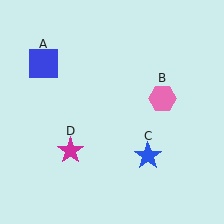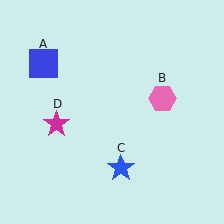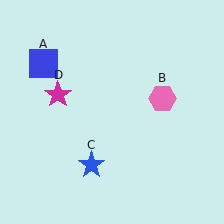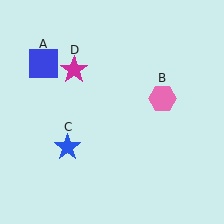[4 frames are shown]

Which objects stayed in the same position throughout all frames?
Blue square (object A) and pink hexagon (object B) remained stationary.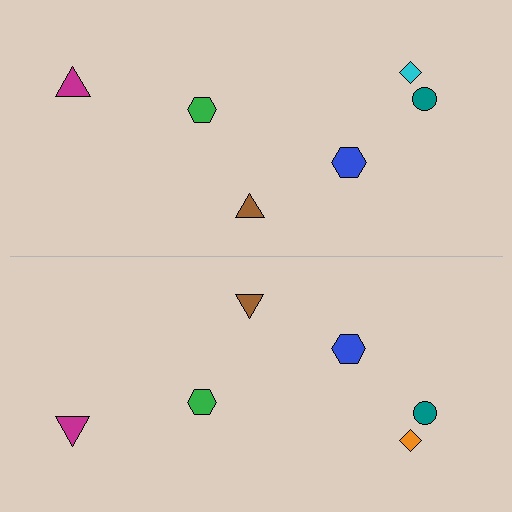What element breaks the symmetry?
The orange diamond on the bottom side breaks the symmetry — its mirror counterpart is cyan.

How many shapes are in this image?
There are 12 shapes in this image.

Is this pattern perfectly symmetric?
No, the pattern is not perfectly symmetric. The orange diamond on the bottom side breaks the symmetry — its mirror counterpart is cyan.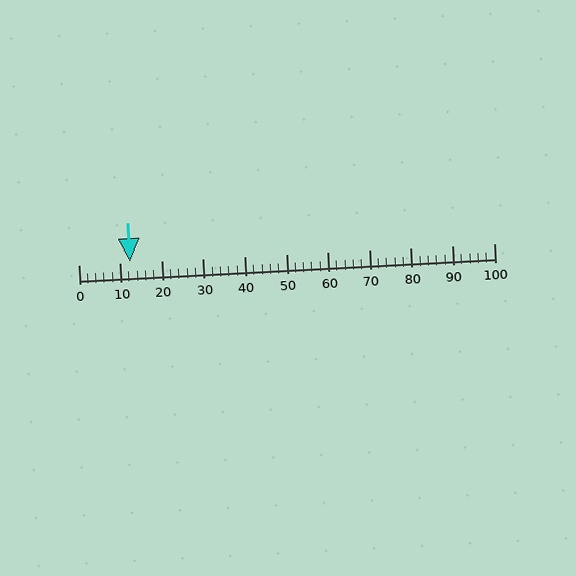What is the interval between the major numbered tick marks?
The major tick marks are spaced 10 units apart.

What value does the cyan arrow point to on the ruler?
The cyan arrow points to approximately 12.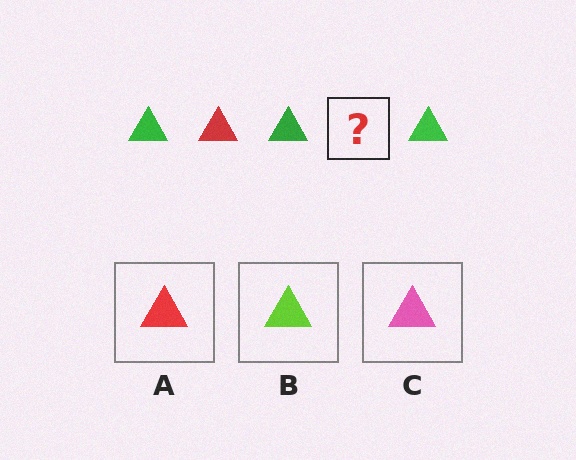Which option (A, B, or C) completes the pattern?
A.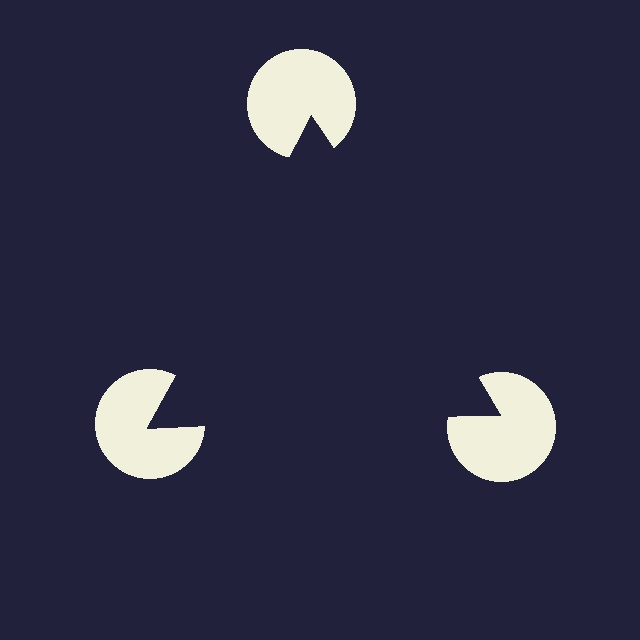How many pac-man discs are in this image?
There are 3 — one at each vertex of the illusory triangle.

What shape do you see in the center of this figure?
An illusory triangle — its edges are inferred from the aligned wedge cuts in the pac-man discs, not physically drawn.